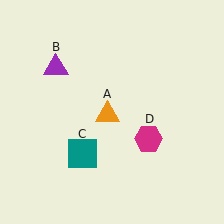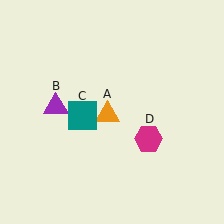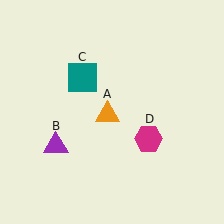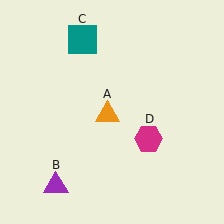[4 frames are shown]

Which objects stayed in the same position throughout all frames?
Orange triangle (object A) and magenta hexagon (object D) remained stationary.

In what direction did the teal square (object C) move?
The teal square (object C) moved up.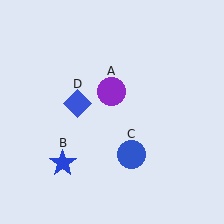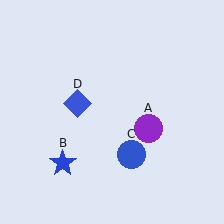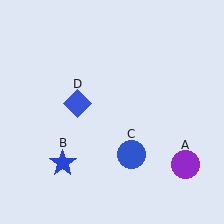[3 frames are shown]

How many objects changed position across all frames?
1 object changed position: purple circle (object A).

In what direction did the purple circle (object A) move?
The purple circle (object A) moved down and to the right.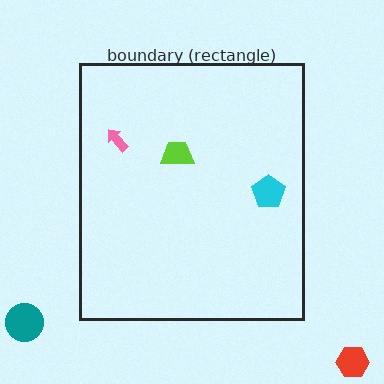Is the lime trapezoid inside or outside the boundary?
Inside.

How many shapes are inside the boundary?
3 inside, 2 outside.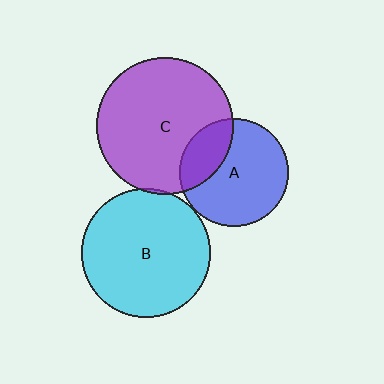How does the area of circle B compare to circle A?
Approximately 1.4 times.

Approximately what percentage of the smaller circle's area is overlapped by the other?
Approximately 5%.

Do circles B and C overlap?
Yes.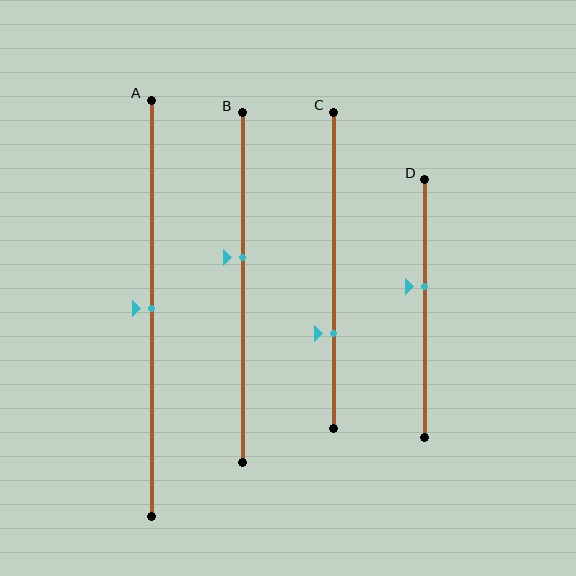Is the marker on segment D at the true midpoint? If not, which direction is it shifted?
No, the marker on segment D is shifted upward by about 9% of the segment length.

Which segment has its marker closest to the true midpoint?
Segment A has its marker closest to the true midpoint.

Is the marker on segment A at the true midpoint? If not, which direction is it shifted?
Yes, the marker on segment A is at the true midpoint.